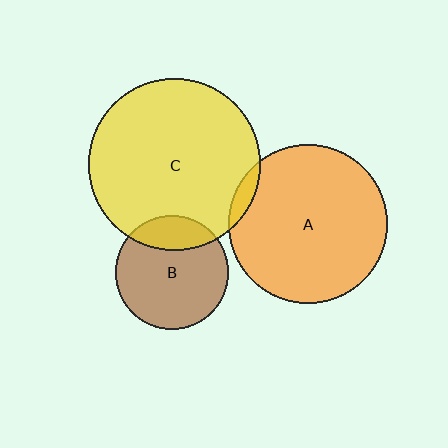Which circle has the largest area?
Circle C (yellow).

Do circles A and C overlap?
Yes.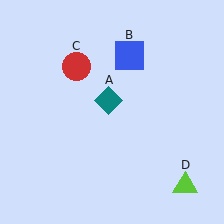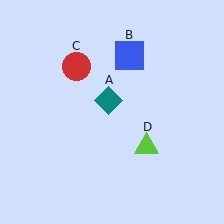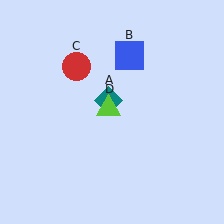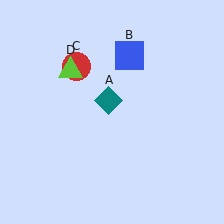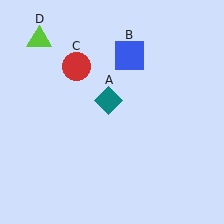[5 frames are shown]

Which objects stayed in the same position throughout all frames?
Teal diamond (object A) and blue square (object B) and red circle (object C) remained stationary.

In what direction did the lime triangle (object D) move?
The lime triangle (object D) moved up and to the left.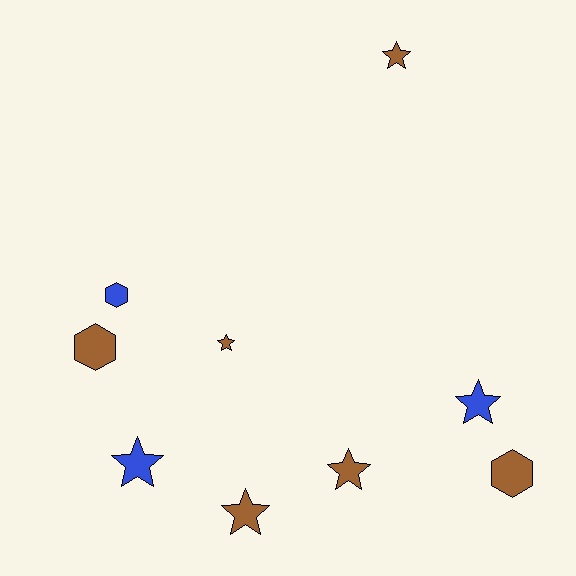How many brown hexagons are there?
There are 2 brown hexagons.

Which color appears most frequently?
Brown, with 6 objects.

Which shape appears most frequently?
Star, with 6 objects.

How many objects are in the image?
There are 9 objects.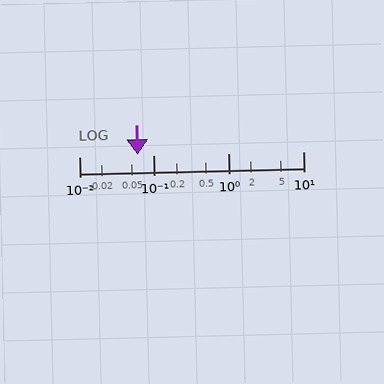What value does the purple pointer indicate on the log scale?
The pointer indicates approximately 0.06.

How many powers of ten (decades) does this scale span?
The scale spans 3 decades, from 0.01 to 10.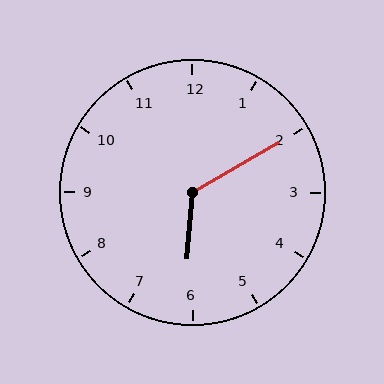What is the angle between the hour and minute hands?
Approximately 125 degrees.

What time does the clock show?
6:10.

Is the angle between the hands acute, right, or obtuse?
It is obtuse.